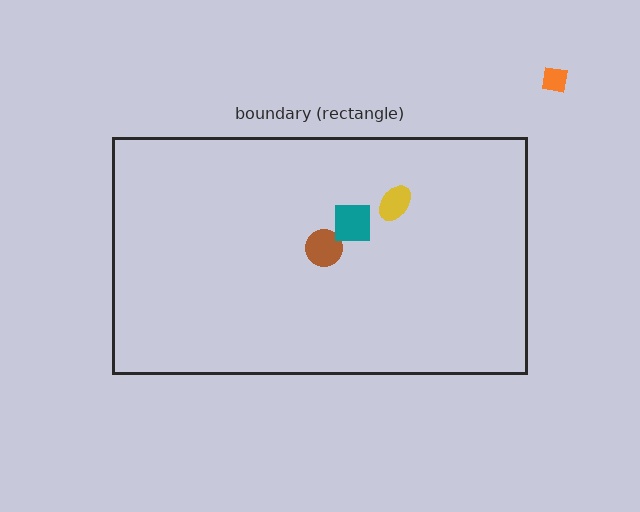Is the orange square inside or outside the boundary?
Outside.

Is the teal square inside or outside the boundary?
Inside.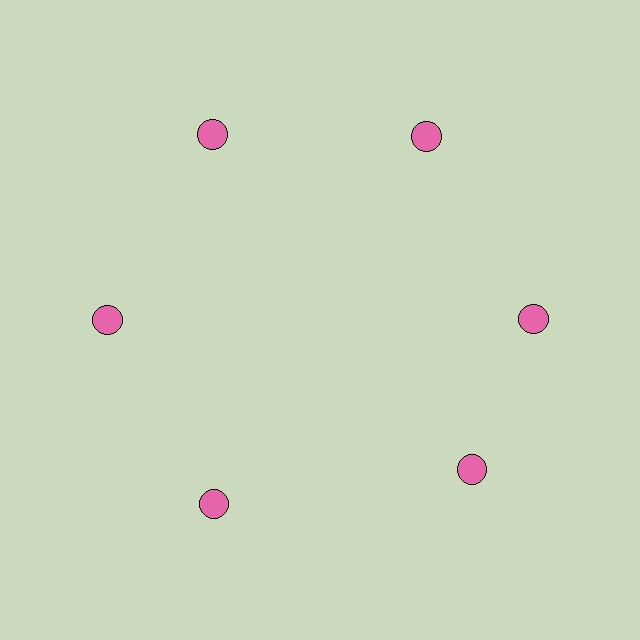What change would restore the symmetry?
The symmetry would be restored by rotating it back into even spacing with its neighbors so that all 6 circles sit at equal angles and equal distance from the center.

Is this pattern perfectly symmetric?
No. The 6 pink circles are arranged in a ring, but one element near the 5 o'clock position is rotated out of alignment along the ring, breaking the 6-fold rotational symmetry.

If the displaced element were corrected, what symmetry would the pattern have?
It would have 6-fold rotational symmetry — the pattern would map onto itself every 60 degrees.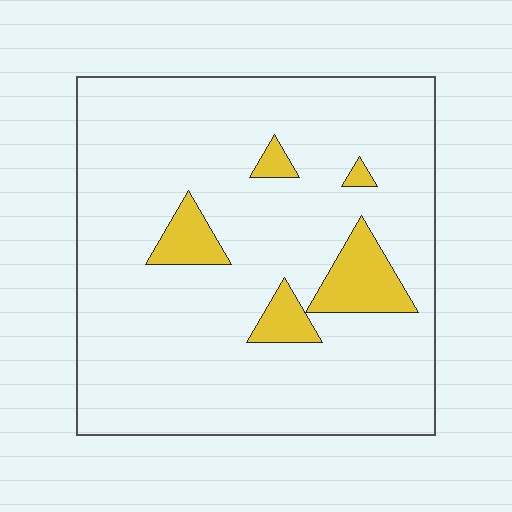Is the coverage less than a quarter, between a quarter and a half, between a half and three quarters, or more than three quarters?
Less than a quarter.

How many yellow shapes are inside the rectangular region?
5.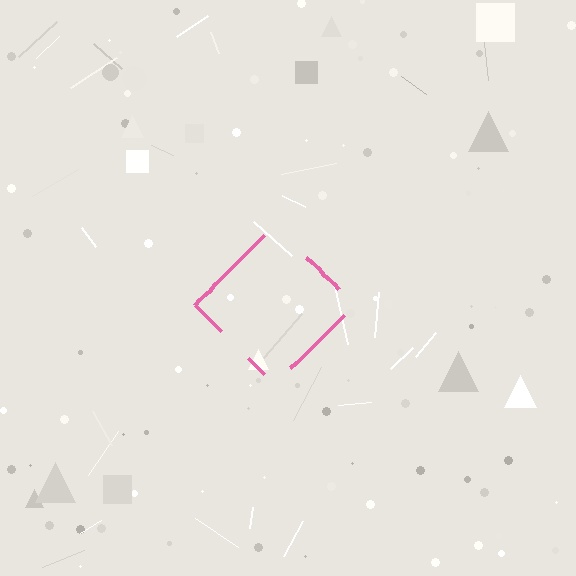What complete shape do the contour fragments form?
The contour fragments form a diamond.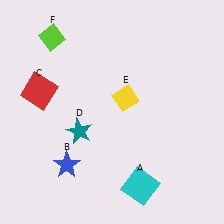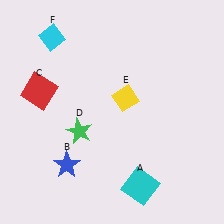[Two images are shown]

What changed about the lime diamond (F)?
In Image 1, F is lime. In Image 2, it changed to cyan.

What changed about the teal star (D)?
In Image 1, D is teal. In Image 2, it changed to green.